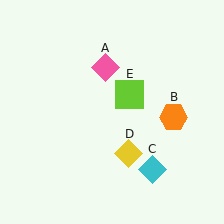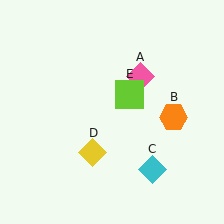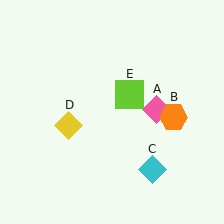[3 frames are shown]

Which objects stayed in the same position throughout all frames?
Orange hexagon (object B) and cyan diamond (object C) and lime square (object E) remained stationary.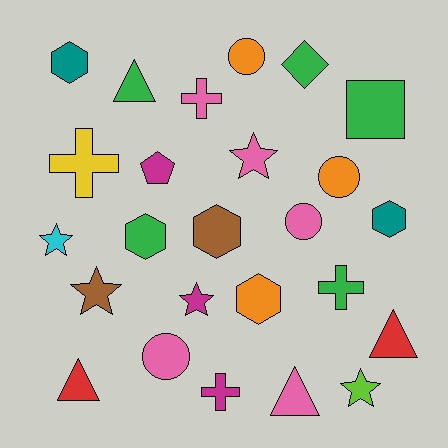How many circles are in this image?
There are 4 circles.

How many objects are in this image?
There are 25 objects.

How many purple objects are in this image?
There are no purple objects.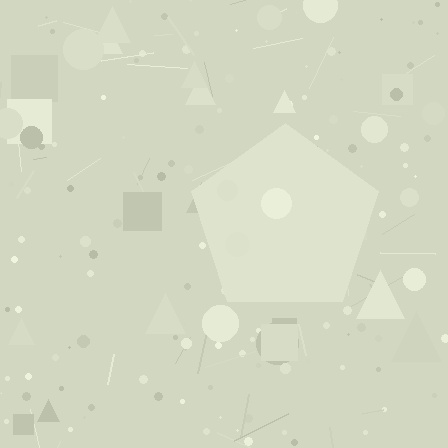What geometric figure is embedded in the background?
A pentagon is embedded in the background.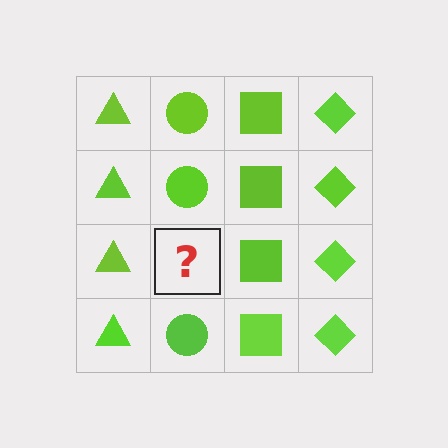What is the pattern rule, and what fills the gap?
The rule is that each column has a consistent shape. The gap should be filled with a lime circle.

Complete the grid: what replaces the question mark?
The question mark should be replaced with a lime circle.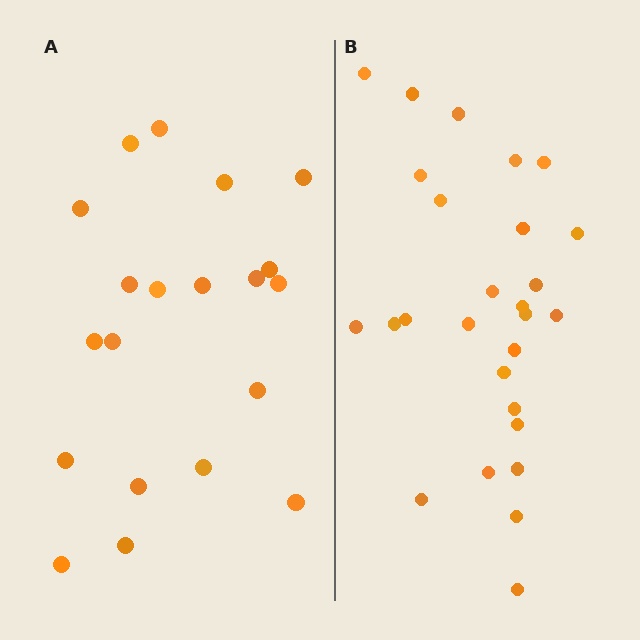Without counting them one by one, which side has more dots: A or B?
Region B (the right region) has more dots.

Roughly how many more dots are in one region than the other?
Region B has roughly 8 or so more dots than region A.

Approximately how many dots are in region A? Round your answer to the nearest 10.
About 20 dots.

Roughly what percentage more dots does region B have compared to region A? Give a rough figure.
About 35% more.